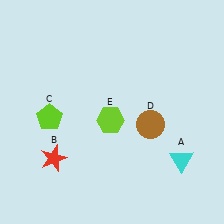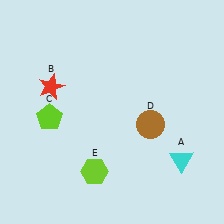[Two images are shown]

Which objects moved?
The objects that moved are: the red star (B), the lime hexagon (E).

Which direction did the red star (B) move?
The red star (B) moved up.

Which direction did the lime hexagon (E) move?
The lime hexagon (E) moved down.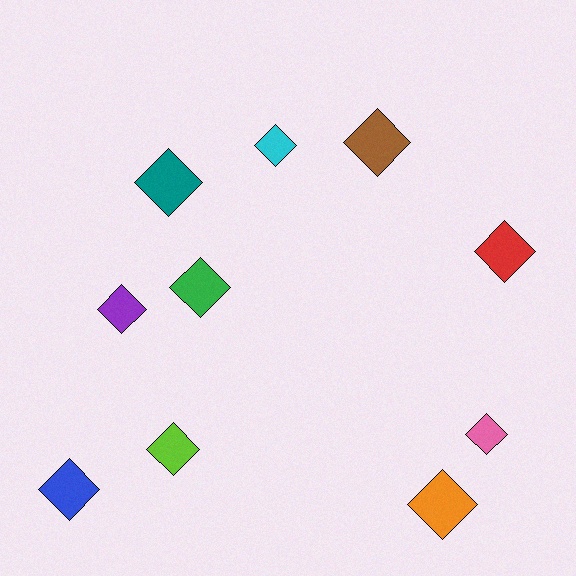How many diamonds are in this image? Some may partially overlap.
There are 10 diamonds.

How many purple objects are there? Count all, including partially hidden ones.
There is 1 purple object.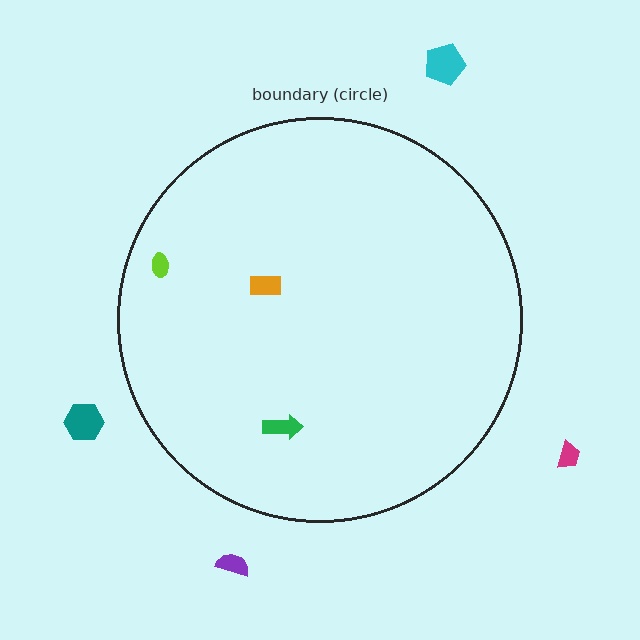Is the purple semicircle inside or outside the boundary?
Outside.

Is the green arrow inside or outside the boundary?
Inside.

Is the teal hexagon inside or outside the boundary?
Outside.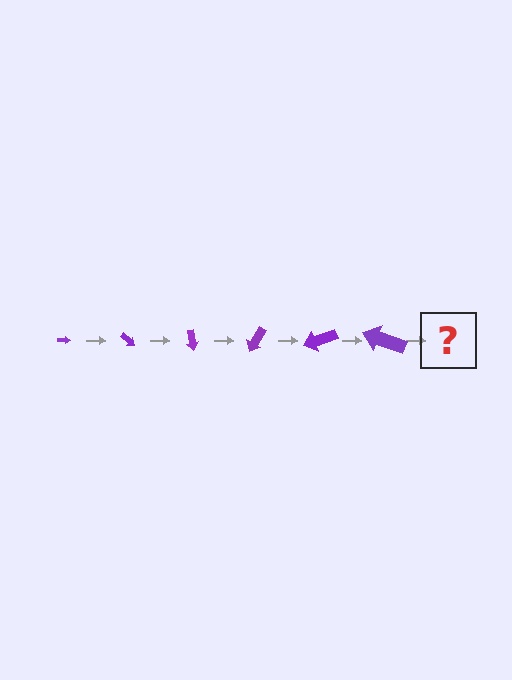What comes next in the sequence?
The next element should be an arrow, larger than the previous one and rotated 240 degrees from the start.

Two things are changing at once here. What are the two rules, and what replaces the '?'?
The two rules are that the arrow grows larger each step and it rotates 40 degrees each step. The '?' should be an arrow, larger than the previous one and rotated 240 degrees from the start.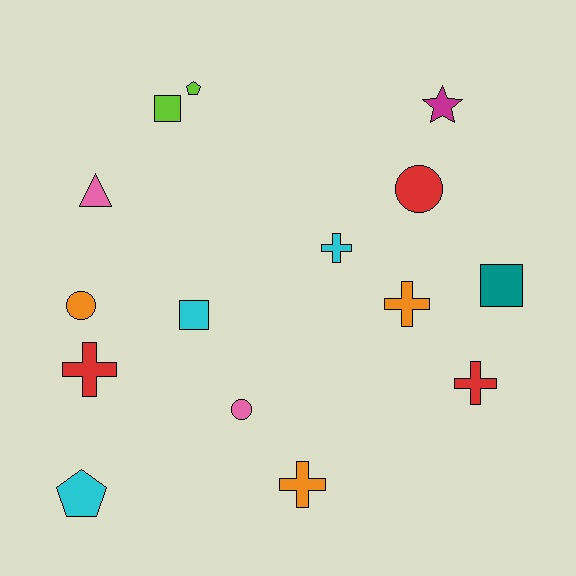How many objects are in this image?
There are 15 objects.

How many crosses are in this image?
There are 5 crosses.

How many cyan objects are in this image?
There are 3 cyan objects.